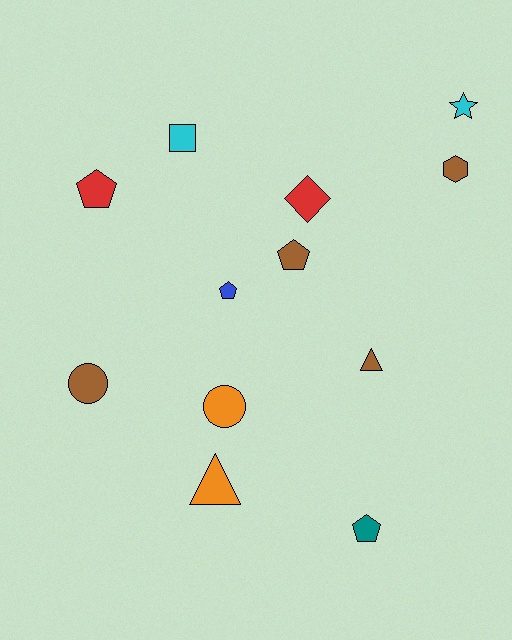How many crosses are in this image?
There are no crosses.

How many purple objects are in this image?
There are no purple objects.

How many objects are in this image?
There are 12 objects.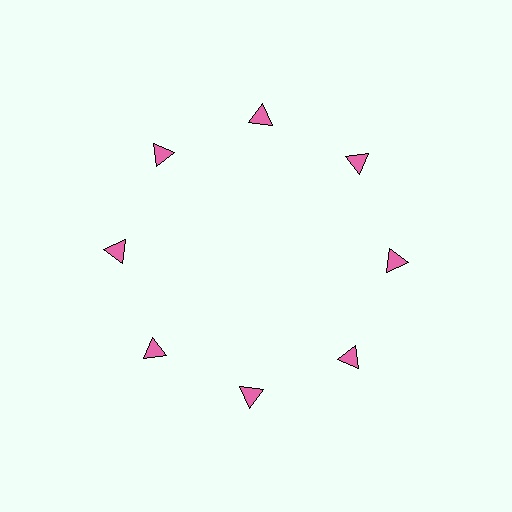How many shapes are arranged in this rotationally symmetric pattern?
There are 8 shapes, arranged in 8 groups of 1.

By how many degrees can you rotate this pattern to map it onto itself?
The pattern maps onto itself every 45 degrees of rotation.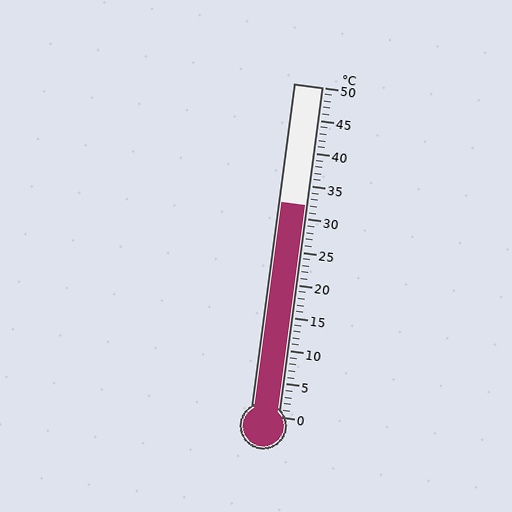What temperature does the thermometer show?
The thermometer shows approximately 32°C.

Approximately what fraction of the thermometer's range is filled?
The thermometer is filled to approximately 65% of its range.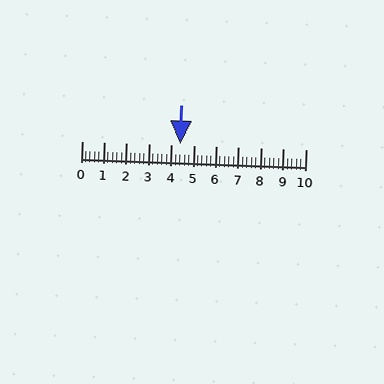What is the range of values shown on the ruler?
The ruler shows values from 0 to 10.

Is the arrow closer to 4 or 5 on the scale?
The arrow is closer to 4.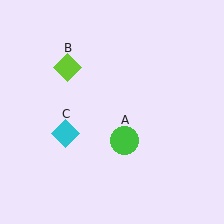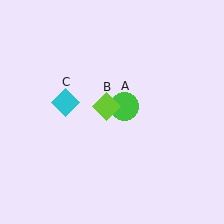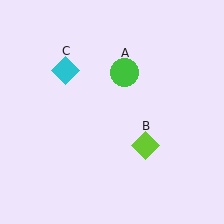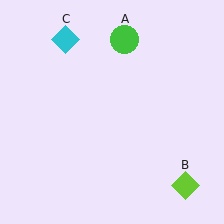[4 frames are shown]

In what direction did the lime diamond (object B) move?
The lime diamond (object B) moved down and to the right.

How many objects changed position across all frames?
3 objects changed position: green circle (object A), lime diamond (object B), cyan diamond (object C).